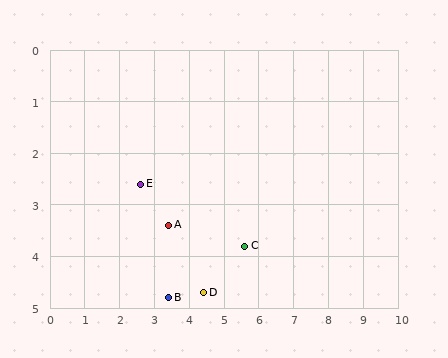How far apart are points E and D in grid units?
Points E and D are about 2.8 grid units apart.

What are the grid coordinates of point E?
Point E is at approximately (2.6, 2.6).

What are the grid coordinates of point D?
Point D is at approximately (4.4, 4.7).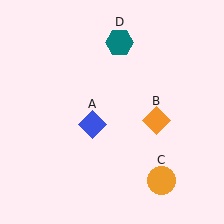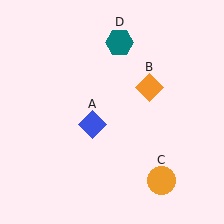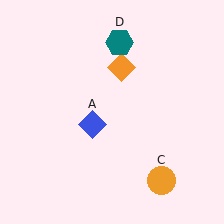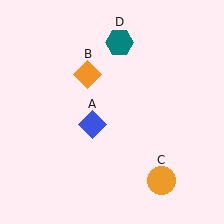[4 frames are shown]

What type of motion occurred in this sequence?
The orange diamond (object B) rotated counterclockwise around the center of the scene.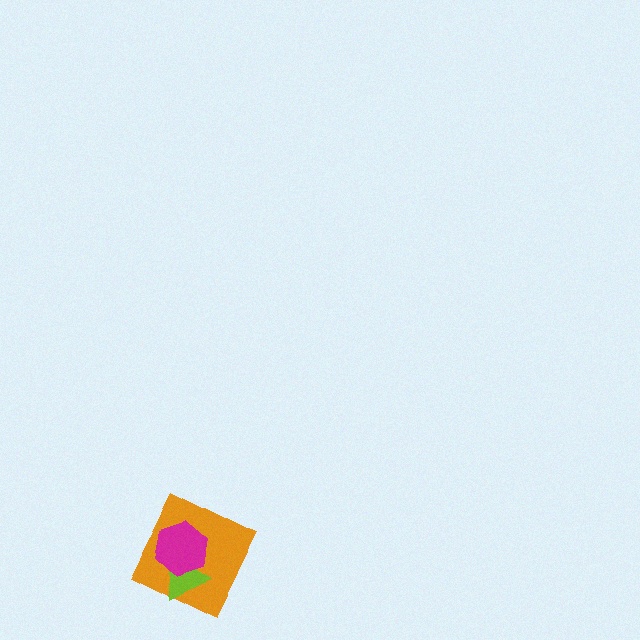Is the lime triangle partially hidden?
Yes, it is partially covered by another shape.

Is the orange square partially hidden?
Yes, it is partially covered by another shape.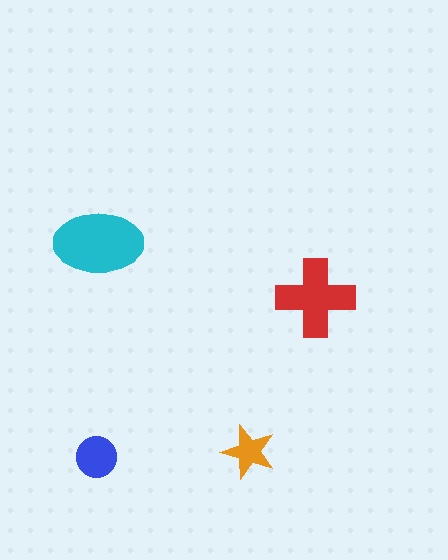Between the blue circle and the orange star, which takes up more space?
The blue circle.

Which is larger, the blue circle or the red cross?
The red cross.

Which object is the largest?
The cyan ellipse.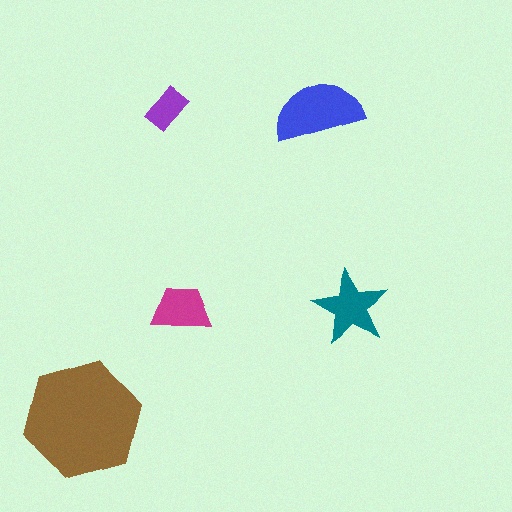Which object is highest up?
The blue semicircle is topmost.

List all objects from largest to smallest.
The brown hexagon, the blue semicircle, the teal star, the magenta trapezoid, the purple rectangle.